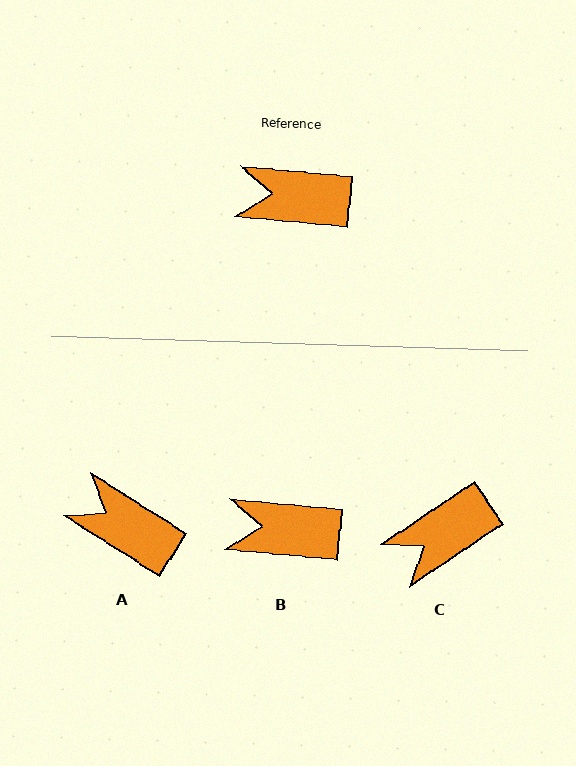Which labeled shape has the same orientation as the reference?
B.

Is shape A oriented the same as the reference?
No, it is off by about 27 degrees.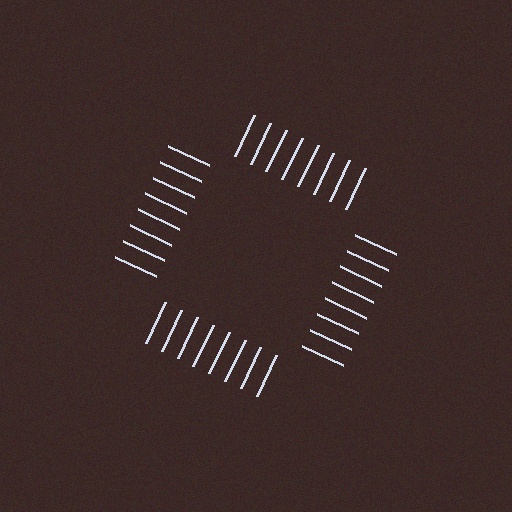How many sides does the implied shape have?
4 sides — the line-ends trace a square.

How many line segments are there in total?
32 — 8 along each of the 4 edges.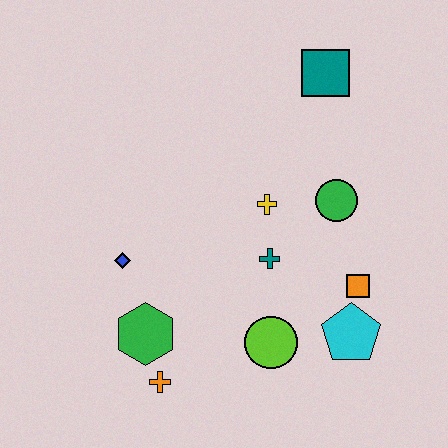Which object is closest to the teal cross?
The yellow cross is closest to the teal cross.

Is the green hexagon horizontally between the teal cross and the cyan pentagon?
No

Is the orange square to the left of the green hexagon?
No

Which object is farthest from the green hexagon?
The teal square is farthest from the green hexagon.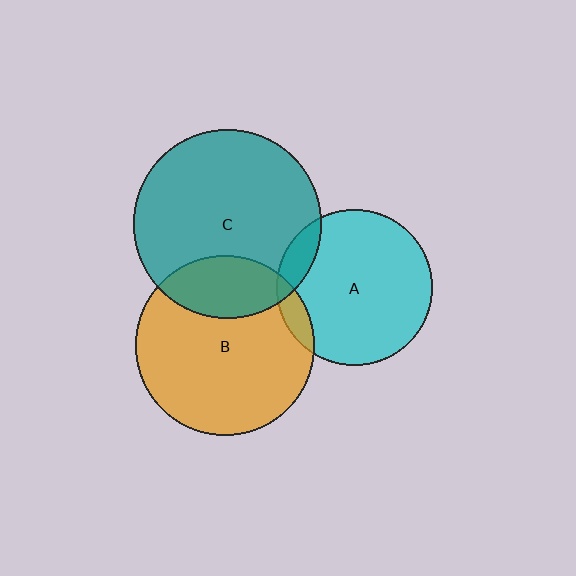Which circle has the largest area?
Circle C (teal).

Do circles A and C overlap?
Yes.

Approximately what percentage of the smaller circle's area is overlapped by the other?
Approximately 10%.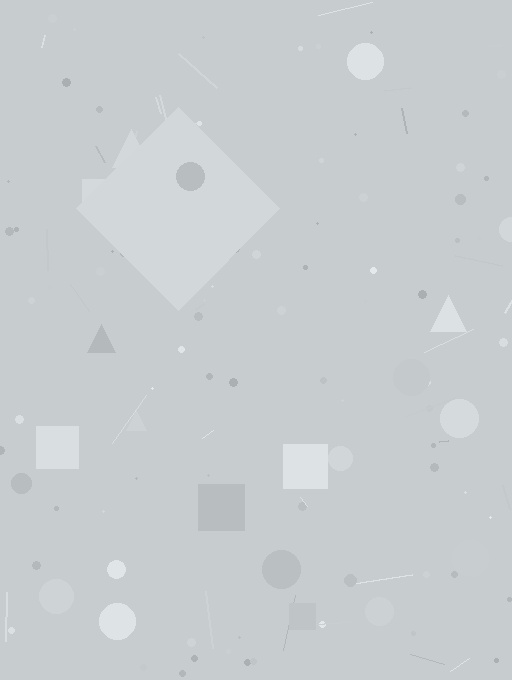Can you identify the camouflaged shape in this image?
The camouflaged shape is a diamond.